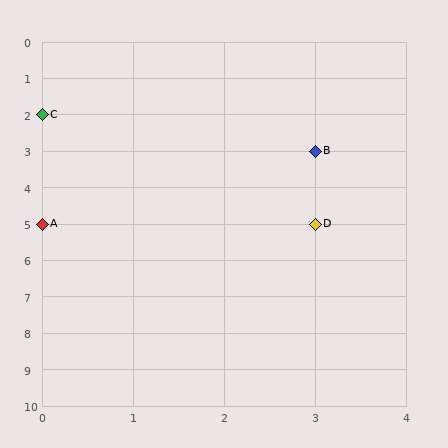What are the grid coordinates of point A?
Point A is at grid coordinates (0, 5).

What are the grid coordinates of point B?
Point B is at grid coordinates (3, 3).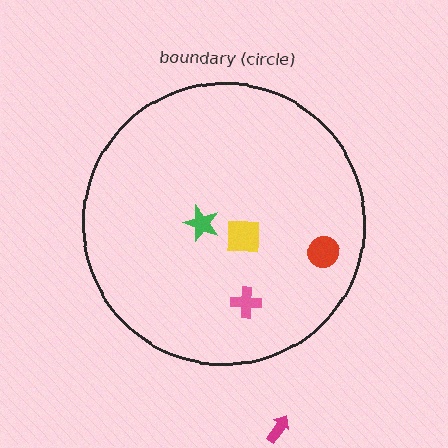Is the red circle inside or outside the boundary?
Inside.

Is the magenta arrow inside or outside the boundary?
Outside.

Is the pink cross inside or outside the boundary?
Inside.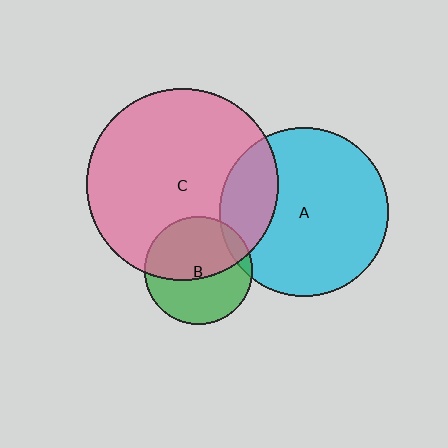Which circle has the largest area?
Circle C (pink).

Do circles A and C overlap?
Yes.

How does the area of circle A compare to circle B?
Approximately 2.4 times.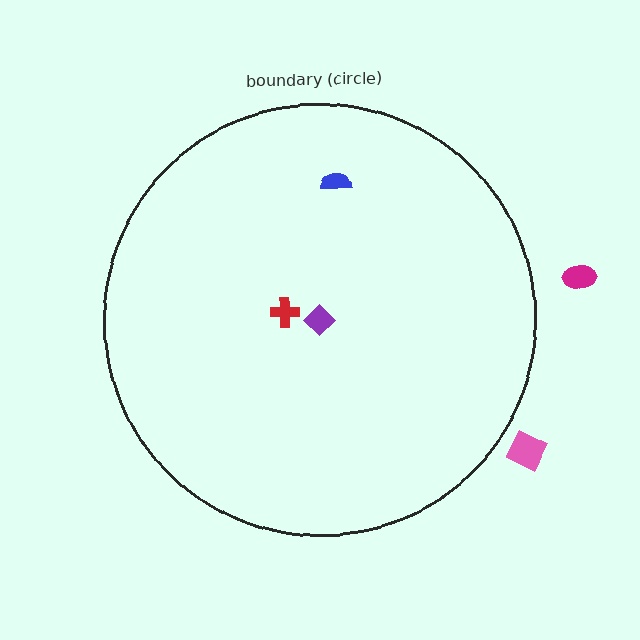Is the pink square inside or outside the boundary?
Outside.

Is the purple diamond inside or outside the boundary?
Inside.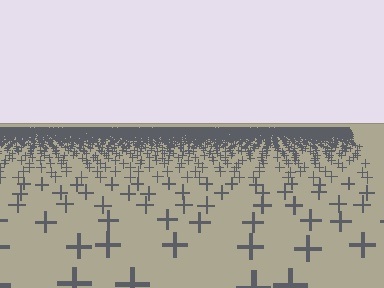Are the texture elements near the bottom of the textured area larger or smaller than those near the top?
Larger. Near the bottom, elements are closer to the viewer and appear at a bigger on-screen size.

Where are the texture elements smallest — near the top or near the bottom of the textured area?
Near the top.